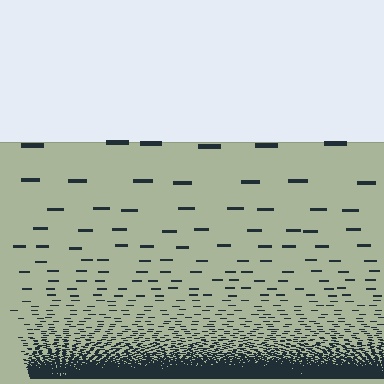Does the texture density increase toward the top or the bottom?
Density increases toward the bottom.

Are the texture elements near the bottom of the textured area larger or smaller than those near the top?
Smaller. The gradient is inverted — elements near the bottom are smaller and denser.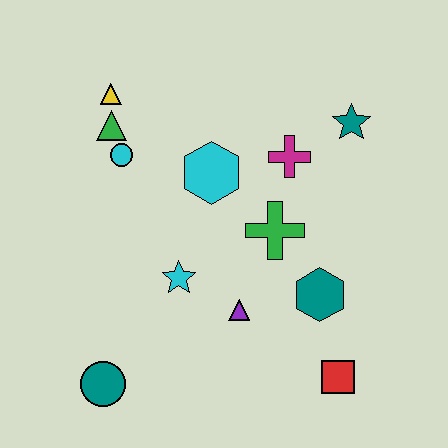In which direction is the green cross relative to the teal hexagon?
The green cross is above the teal hexagon.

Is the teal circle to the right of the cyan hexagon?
No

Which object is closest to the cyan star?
The purple triangle is closest to the cyan star.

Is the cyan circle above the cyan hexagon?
Yes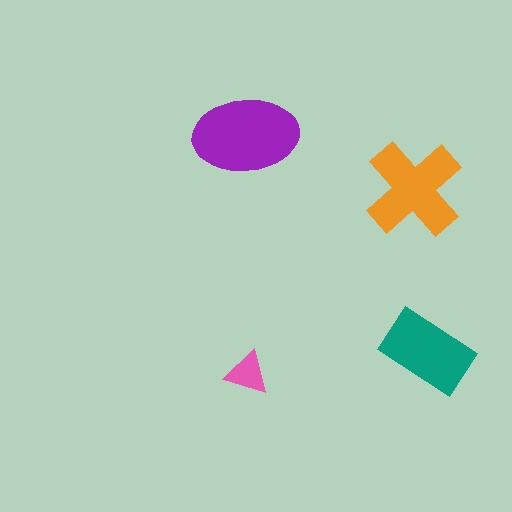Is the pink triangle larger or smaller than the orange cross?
Smaller.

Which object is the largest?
The purple ellipse.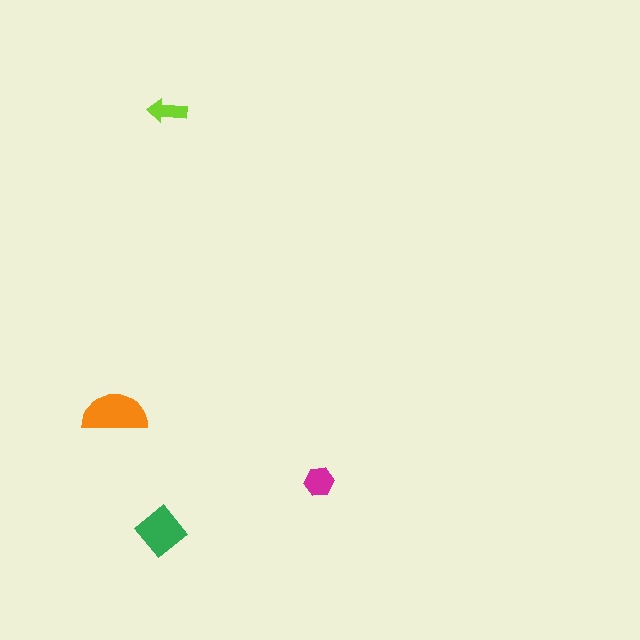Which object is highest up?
The lime arrow is topmost.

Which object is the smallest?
The lime arrow.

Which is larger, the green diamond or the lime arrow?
The green diamond.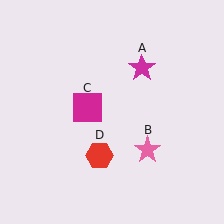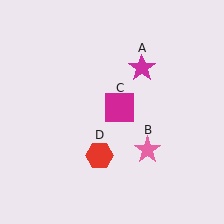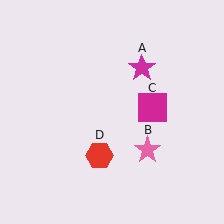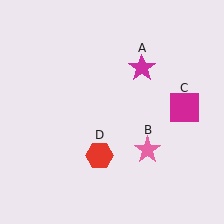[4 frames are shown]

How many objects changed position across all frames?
1 object changed position: magenta square (object C).